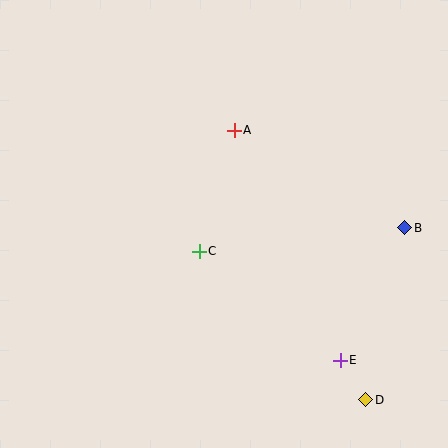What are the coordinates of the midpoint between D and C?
The midpoint between D and C is at (283, 325).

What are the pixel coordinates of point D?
Point D is at (366, 400).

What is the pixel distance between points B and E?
The distance between B and E is 148 pixels.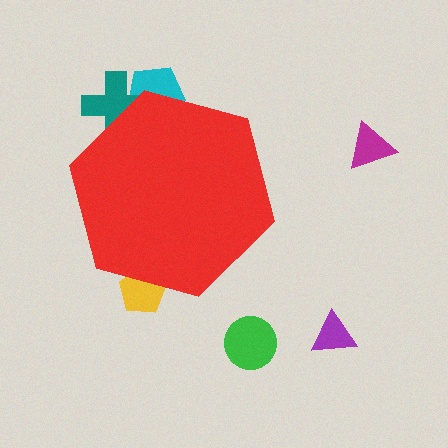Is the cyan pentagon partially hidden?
Yes, the cyan pentagon is partially hidden behind the red hexagon.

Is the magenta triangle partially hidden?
No, the magenta triangle is fully visible.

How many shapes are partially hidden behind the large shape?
3 shapes are partially hidden.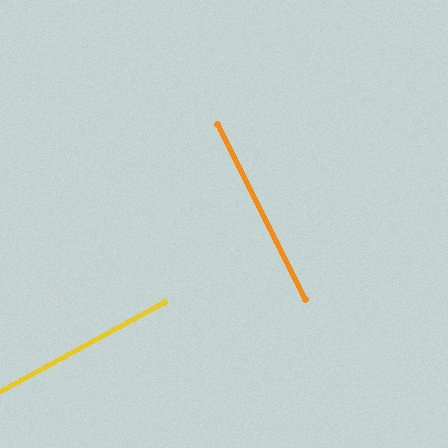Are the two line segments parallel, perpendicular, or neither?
Perpendicular — they meet at approximately 88°.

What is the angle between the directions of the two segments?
Approximately 88 degrees.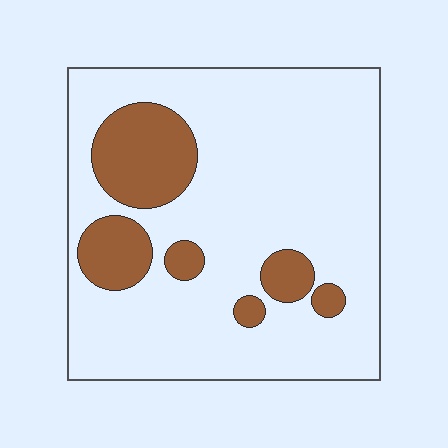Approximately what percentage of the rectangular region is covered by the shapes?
Approximately 20%.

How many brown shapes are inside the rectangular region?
6.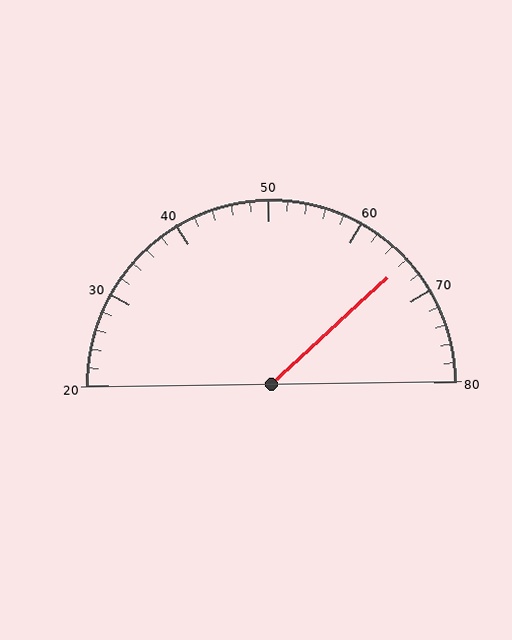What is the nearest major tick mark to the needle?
The nearest major tick mark is 70.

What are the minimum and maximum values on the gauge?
The gauge ranges from 20 to 80.